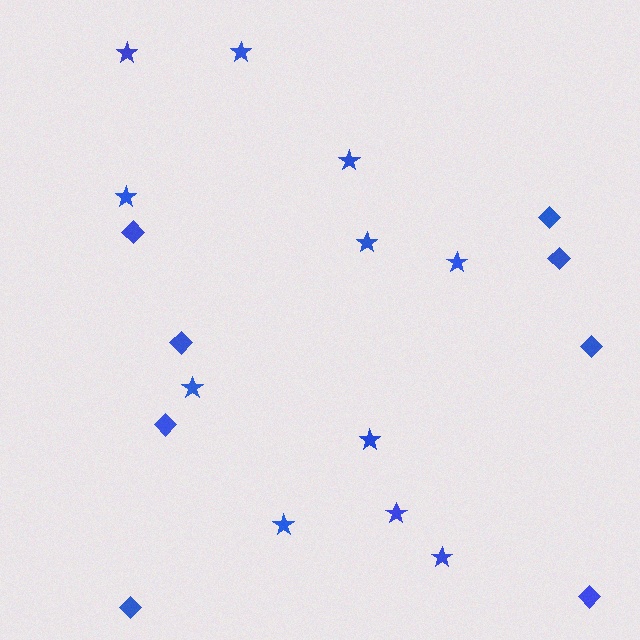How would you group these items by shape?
There are 2 groups: one group of stars (11) and one group of diamonds (8).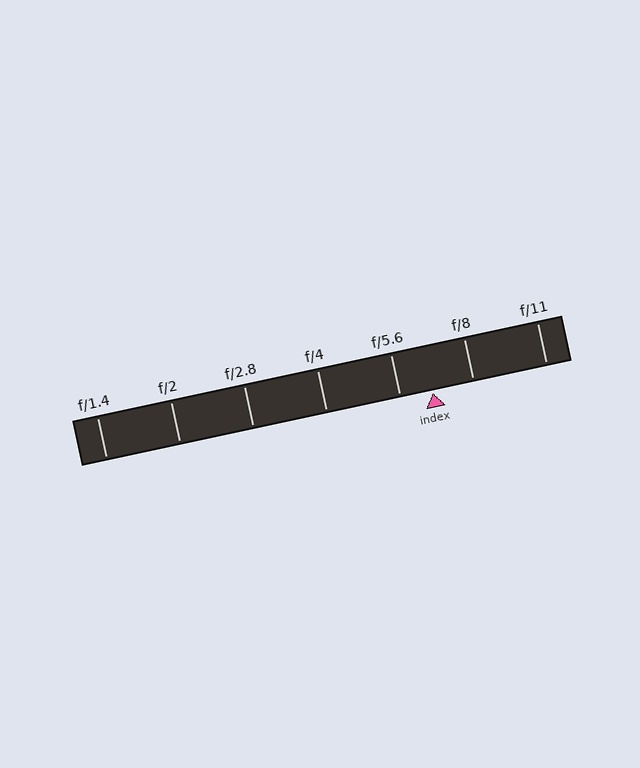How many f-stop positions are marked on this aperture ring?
There are 7 f-stop positions marked.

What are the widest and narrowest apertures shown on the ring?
The widest aperture shown is f/1.4 and the narrowest is f/11.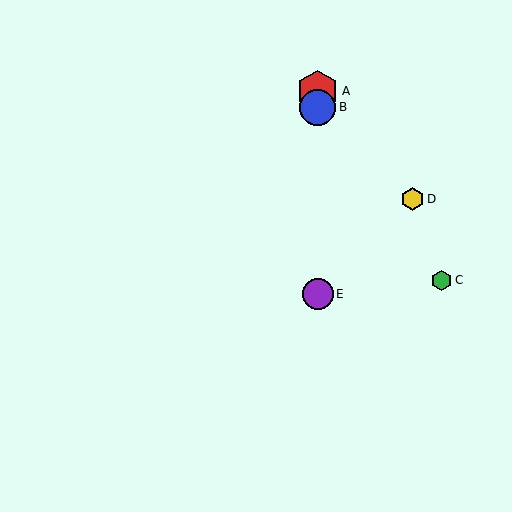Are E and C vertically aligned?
No, E is at x≈318 and C is at x≈442.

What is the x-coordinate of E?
Object E is at x≈318.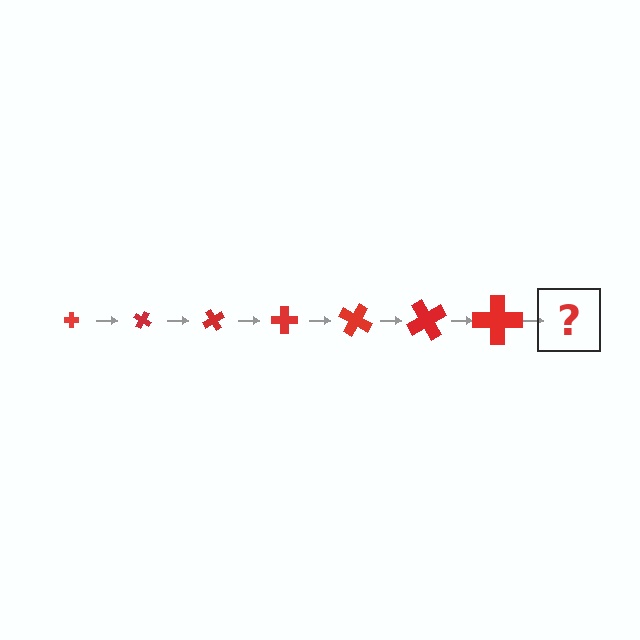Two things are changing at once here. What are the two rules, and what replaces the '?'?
The two rules are that the cross grows larger each step and it rotates 30 degrees each step. The '?' should be a cross, larger than the previous one and rotated 210 degrees from the start.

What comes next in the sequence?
The next element should be a cross, larger than the previous one and rotated 210 degrees from the start.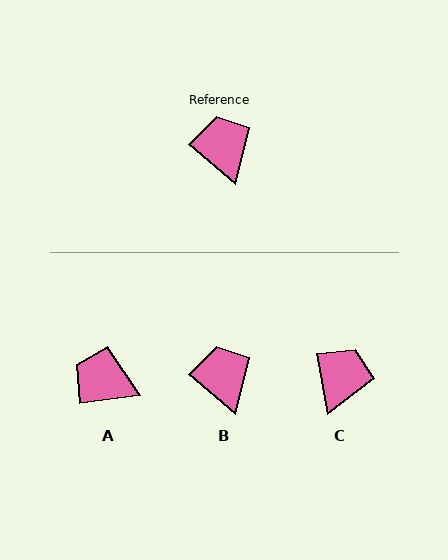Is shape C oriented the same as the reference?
No, it is off by about 38 degrees.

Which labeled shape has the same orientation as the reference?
B.